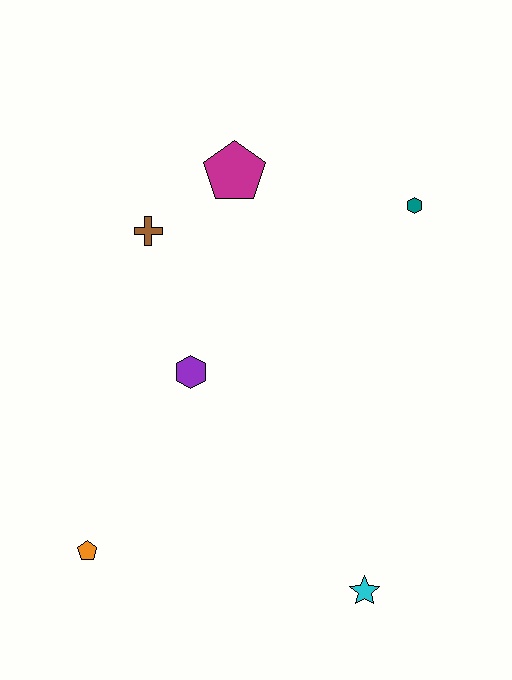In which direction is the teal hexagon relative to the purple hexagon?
The teal hexagon is to the right of the purple hexagon.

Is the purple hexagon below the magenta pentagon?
Yes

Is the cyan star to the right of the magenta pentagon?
Yes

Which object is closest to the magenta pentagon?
The brown cross is closest to the magenta pentagon.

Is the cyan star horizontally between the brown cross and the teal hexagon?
Yes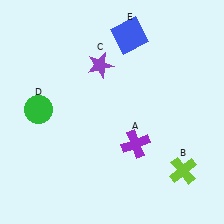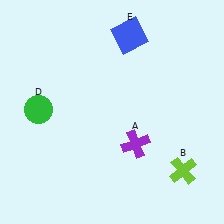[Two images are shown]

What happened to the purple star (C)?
The purple star (C) was removed in Image 2. It was in the top-left area of Image 1.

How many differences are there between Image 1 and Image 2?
There is 1 difference between the two images.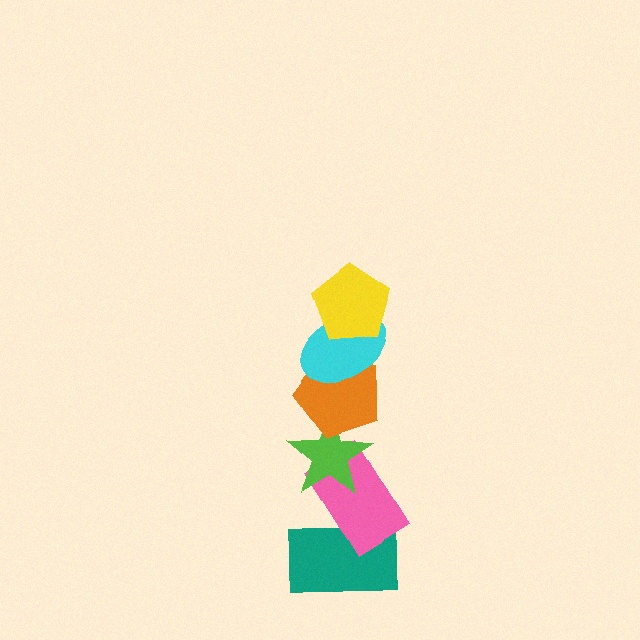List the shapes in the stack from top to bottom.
From top to bottom: the yellow pentagon, the cyan ellipse, the orange pentagon, the lime star, the pink rectangle, the teal rectangle.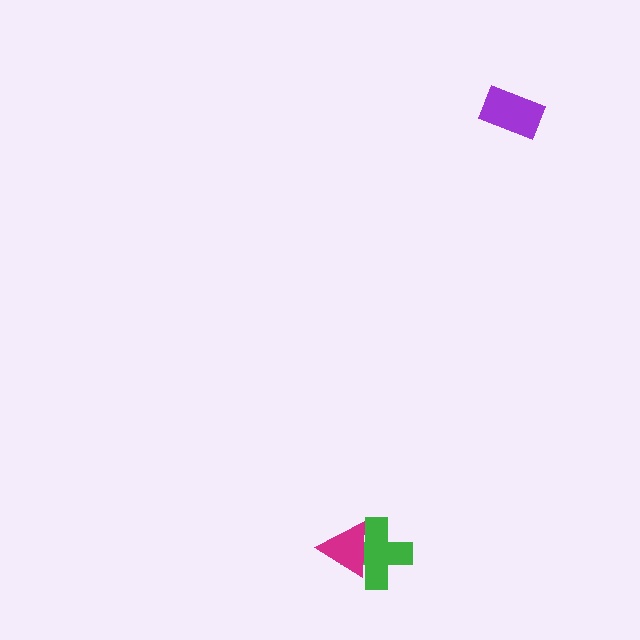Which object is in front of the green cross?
The magenta triangle is in front of the green cross.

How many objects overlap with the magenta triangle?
1 object overlaps with the magenta triangle.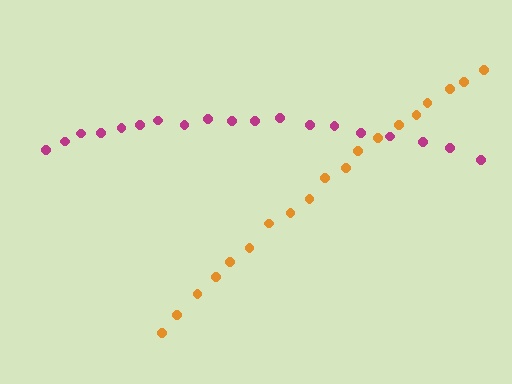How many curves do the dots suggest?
There are 2 distinct paths.